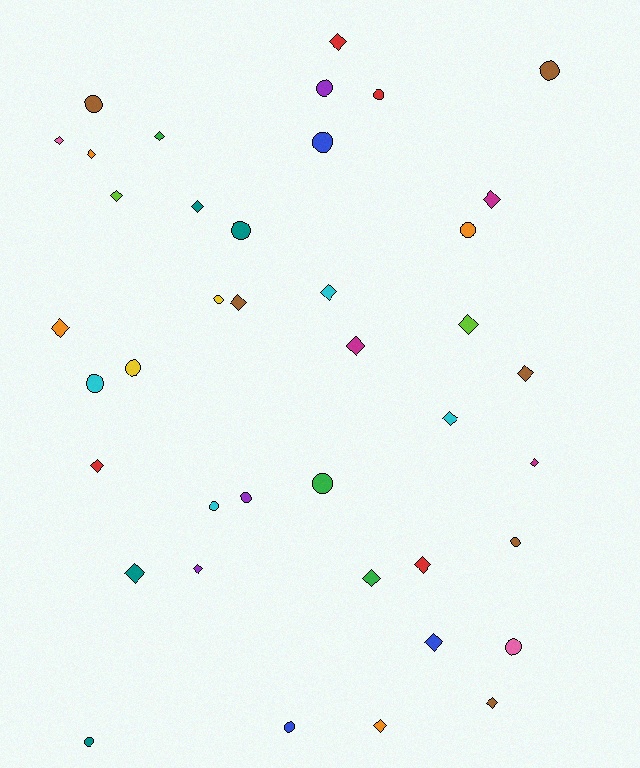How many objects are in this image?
There are 40 objects.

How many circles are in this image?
There are 17 circles.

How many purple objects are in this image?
There are 3 purple objects.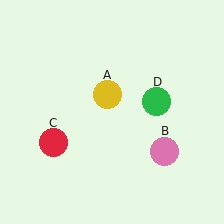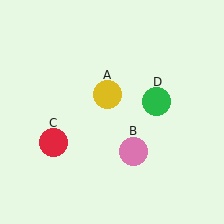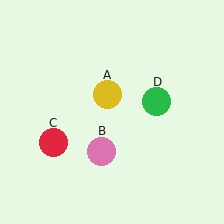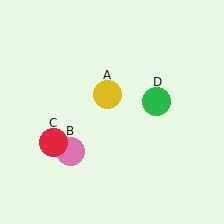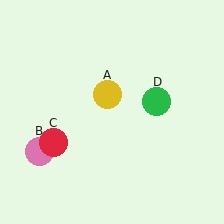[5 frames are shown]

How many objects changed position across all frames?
1 object changed position: pink circle (object B).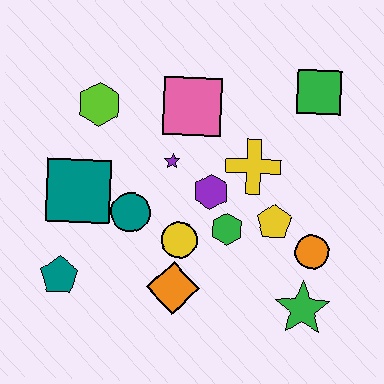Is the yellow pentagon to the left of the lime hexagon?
No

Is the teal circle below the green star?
No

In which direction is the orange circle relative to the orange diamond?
The orange circle is to the right of the orange diamond.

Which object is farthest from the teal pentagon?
The green square is farthest from the teal pentagon.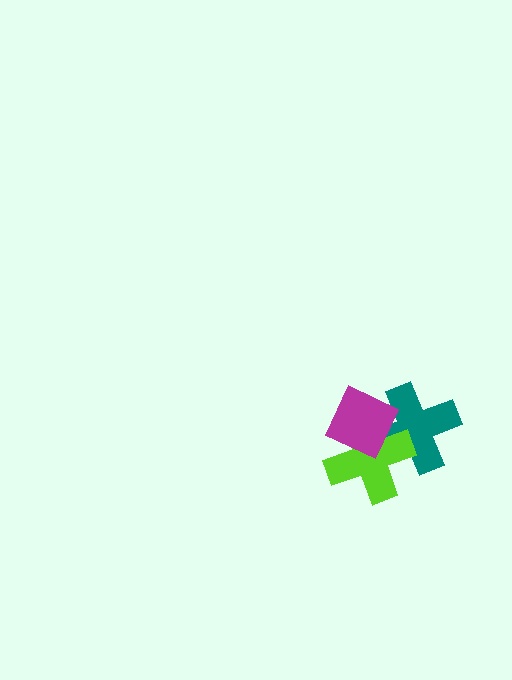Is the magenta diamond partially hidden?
No, no other shape covers it.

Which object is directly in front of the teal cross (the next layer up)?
The lime cross is directly in front of the teal cross.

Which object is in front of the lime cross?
The magenta diamond is in front of the lime cross.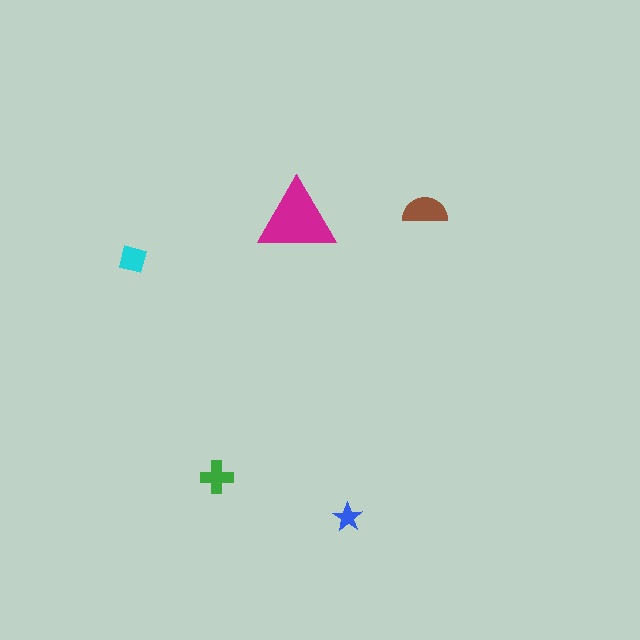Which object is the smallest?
The blue star.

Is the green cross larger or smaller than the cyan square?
Larger.